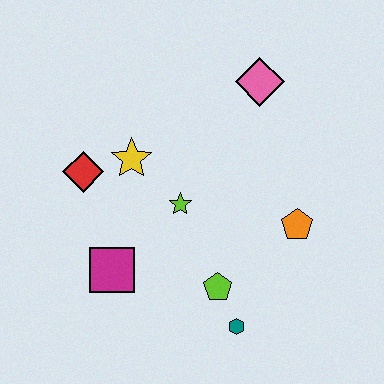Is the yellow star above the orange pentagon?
Yes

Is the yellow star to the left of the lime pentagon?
Yes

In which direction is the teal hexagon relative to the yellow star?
The teal hexagon is below the yellow star.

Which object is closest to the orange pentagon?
The lime pentagon is closest to the orange pentagon.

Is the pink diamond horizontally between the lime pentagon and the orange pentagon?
Yes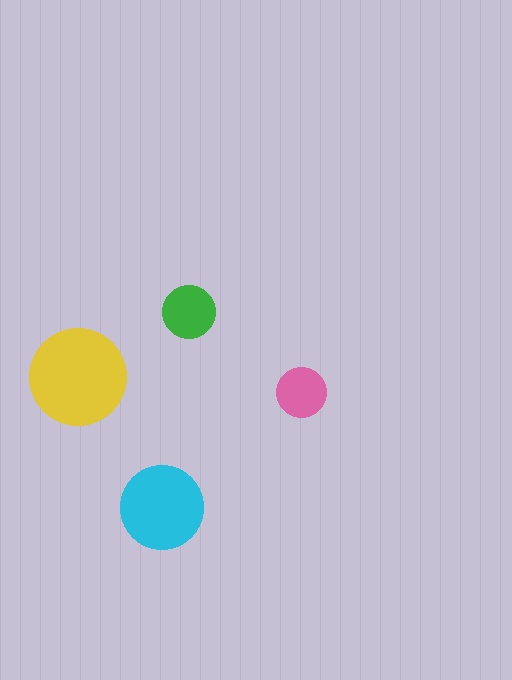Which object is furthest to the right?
The pink circle is rightmost.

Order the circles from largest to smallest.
the yellow one, the cyan one, the green one, the pink one.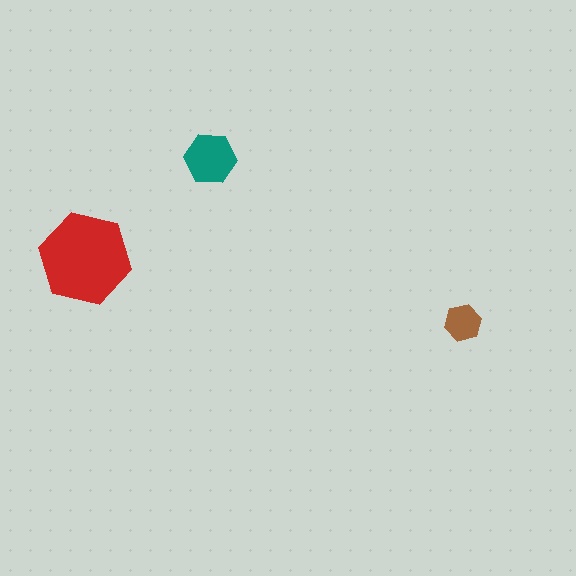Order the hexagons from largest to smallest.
the red one, the teal one, the brown one.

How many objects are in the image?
There are 3 objects in the image.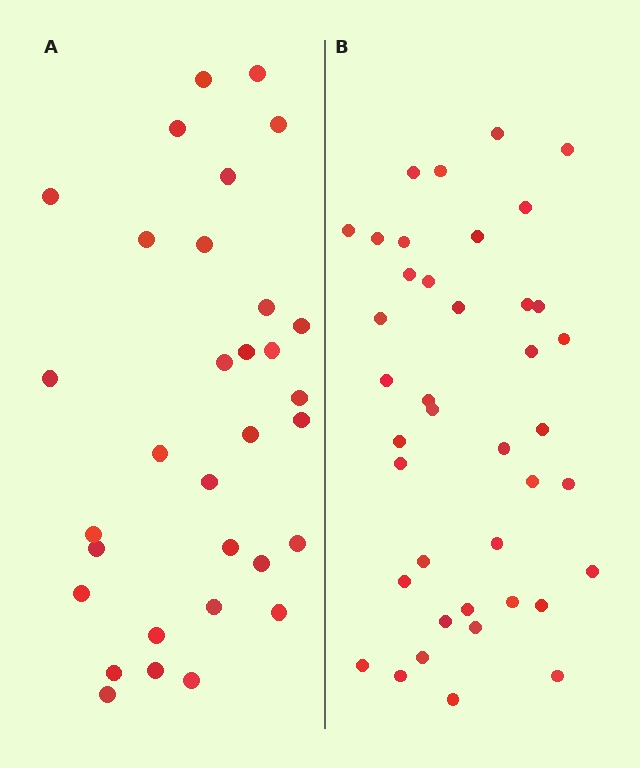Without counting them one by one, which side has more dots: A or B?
Region B (the right region) has more dots.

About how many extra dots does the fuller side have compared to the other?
Region B has roughly 8 or so more dots than region A.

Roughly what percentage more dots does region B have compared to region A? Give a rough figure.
About 25% more.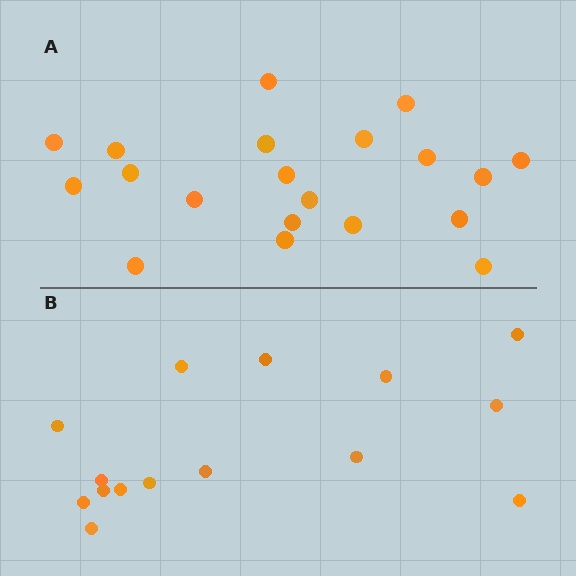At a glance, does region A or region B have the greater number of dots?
Region A (the top region) has more dots.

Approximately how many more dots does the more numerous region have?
Region A has about 5 more dots than region B.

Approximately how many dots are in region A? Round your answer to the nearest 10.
About 20 dots.